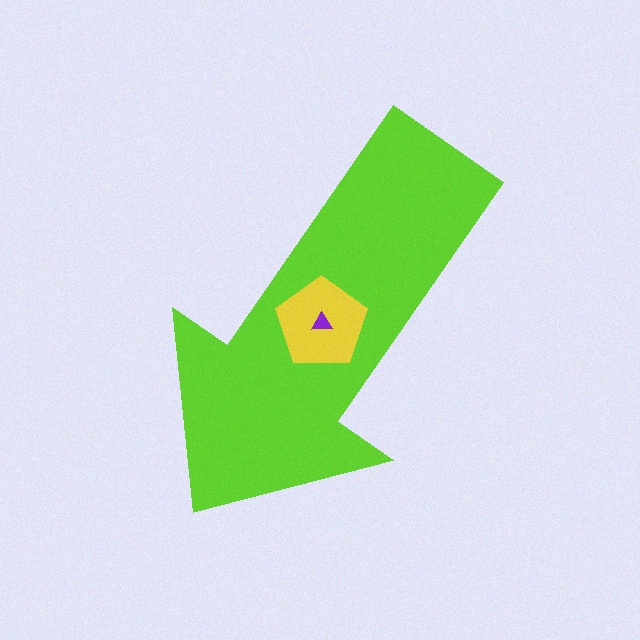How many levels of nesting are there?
3.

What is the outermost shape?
The lime arrow.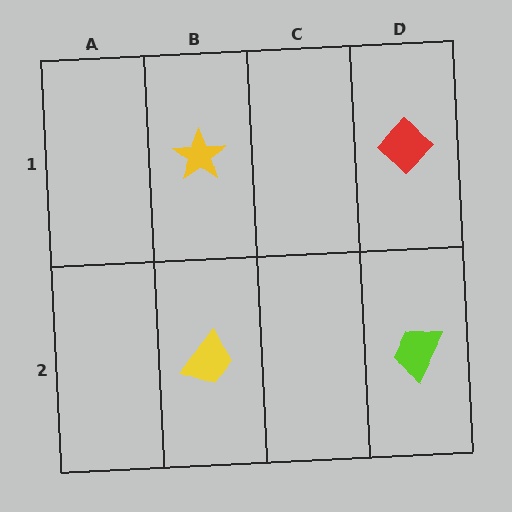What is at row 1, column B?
A yellow star.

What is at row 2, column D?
A lime trapezoid.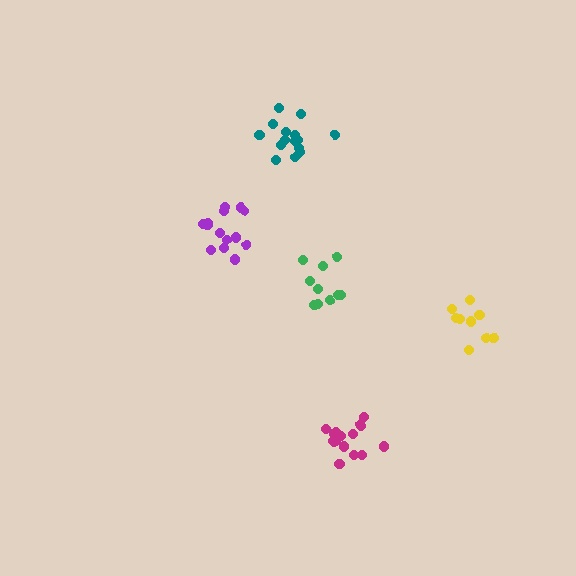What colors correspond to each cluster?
The clusters are colored: teal, magenta, green, purple, yellow.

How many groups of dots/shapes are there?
There are 5 groups.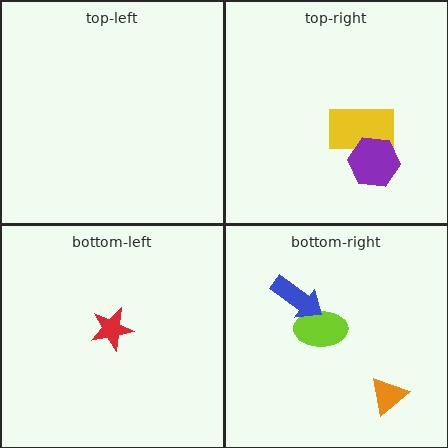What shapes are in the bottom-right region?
The lime ellipse, the blue arrow, the orange triangle.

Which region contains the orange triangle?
The bottom-right region.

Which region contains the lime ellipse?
The bottom-right region.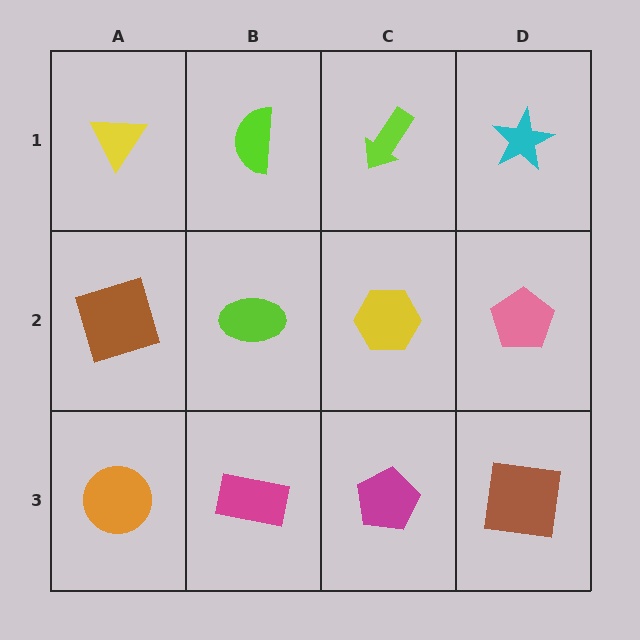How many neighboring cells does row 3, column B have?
3.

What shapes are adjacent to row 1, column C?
A yellow hexagon (row 2, column C), a lime semicircle (row 1, column B), a cyan star (row 1, column D).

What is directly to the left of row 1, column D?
A lime arrow.